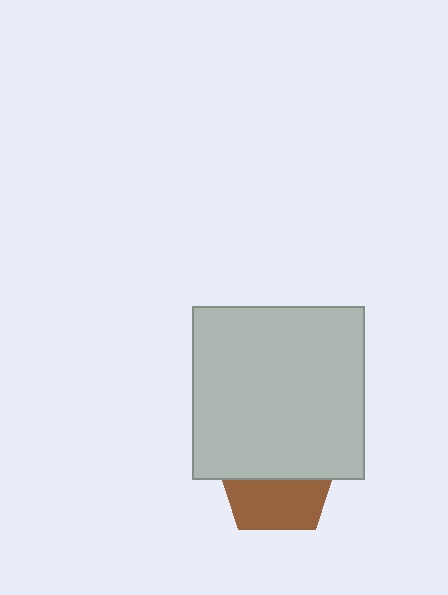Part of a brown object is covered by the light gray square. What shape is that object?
It is a pentagon.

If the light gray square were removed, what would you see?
You would see the complete brown pentagon.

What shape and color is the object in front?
The object in front is a light gray square.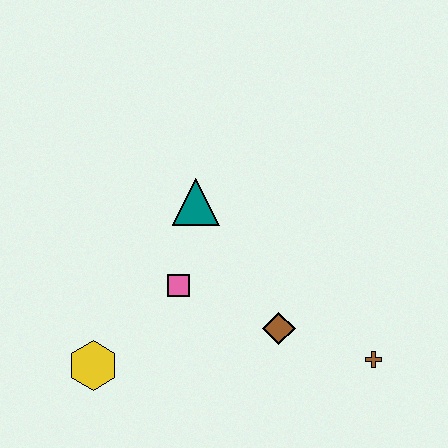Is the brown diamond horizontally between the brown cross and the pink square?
Yes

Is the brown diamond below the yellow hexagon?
No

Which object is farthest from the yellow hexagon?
The brown cross is farthest from the yellow hexagon.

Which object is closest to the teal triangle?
The pink square is closest to the teal triangle.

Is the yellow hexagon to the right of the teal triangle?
No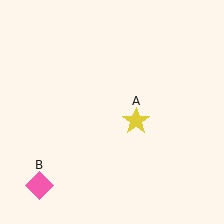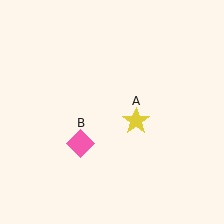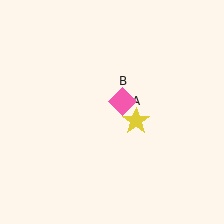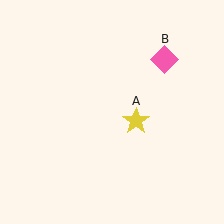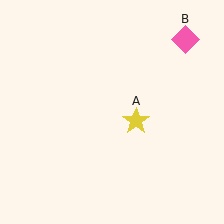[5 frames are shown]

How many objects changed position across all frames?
1 object changed position: pink diamond (object B).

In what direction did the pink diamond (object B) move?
The pink diamond (object B) moved up and to the right.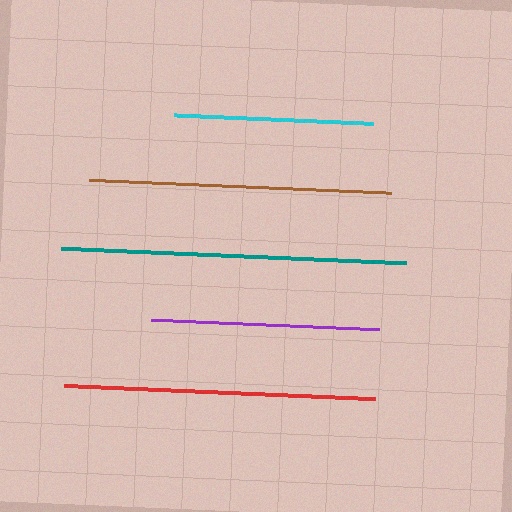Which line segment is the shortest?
The cyan line is the shortest at approximately 199 pixels.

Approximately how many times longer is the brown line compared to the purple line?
The brown line is approximately 1.3 times the length of the purple line.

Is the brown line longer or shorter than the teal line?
The teal line is longer than the brown line.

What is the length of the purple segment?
The purple segment is approximately 228 pixels long.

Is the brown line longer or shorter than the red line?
The red line is longer than the brown line.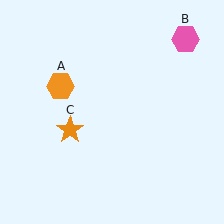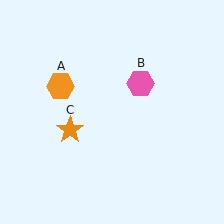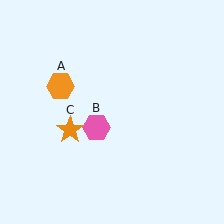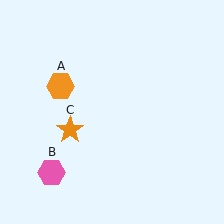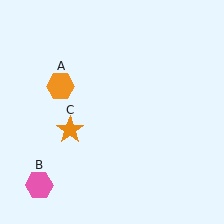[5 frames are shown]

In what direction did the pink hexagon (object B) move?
The pink hexagon (object B) moved down and to the left.